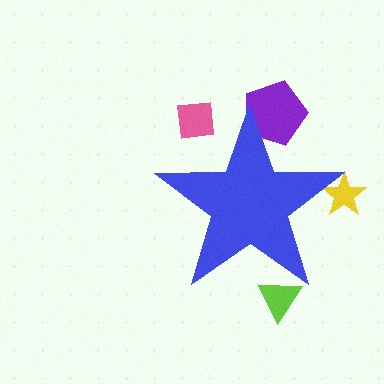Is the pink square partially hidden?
Yes, the pink square is partially hidden behind the blue star.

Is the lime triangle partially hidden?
Yes, the lime triangle is partially hidden behind the blue star.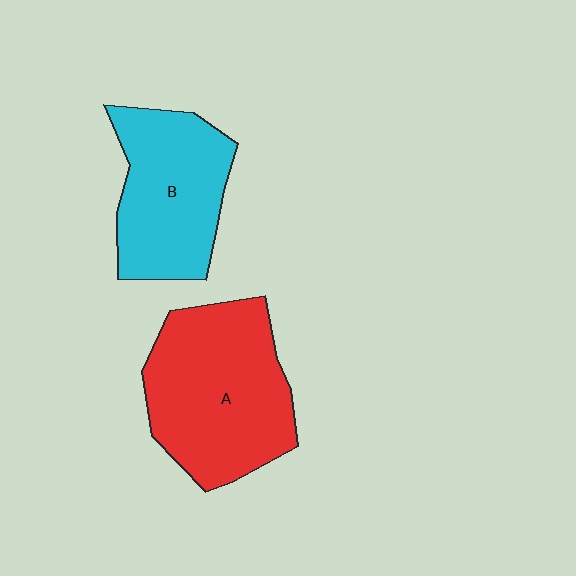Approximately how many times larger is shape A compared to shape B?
Approximately 1.3 times.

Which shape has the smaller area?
Shape B (cyan).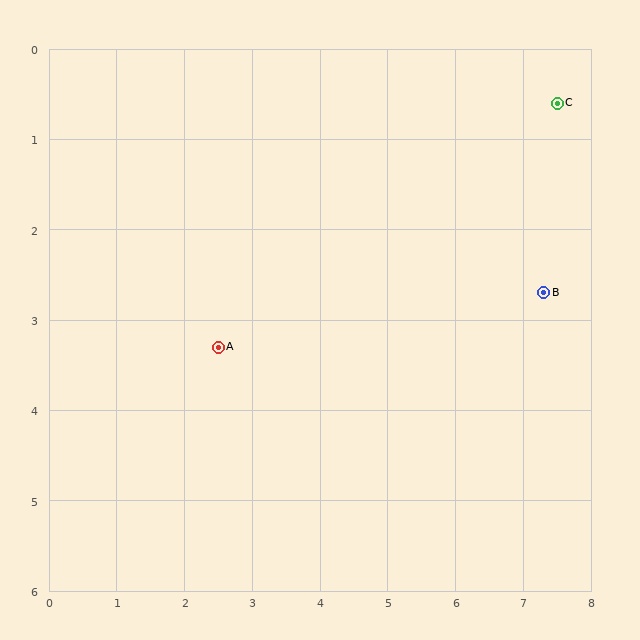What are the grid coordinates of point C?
Point C is at approximately (7.5, 0.6).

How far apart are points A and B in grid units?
Points A and B are about 4.8 grid units apart.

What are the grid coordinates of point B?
Point B is at approximately (7.3, 2.7).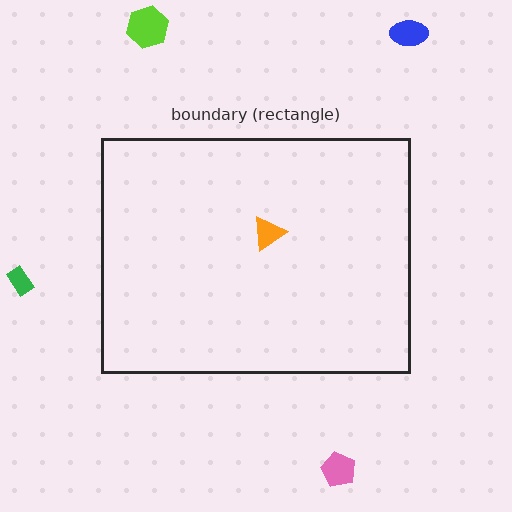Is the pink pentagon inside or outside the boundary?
Outside.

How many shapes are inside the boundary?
1 inside, 4 outside.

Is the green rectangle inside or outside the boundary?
Outside.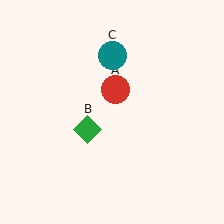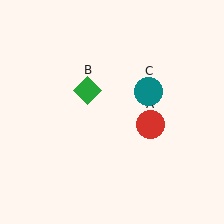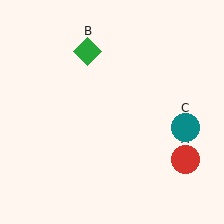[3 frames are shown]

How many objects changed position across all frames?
3 objects changed position: red circle (object A), green diamond (object B), teal circle (object C).